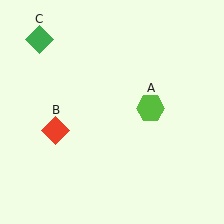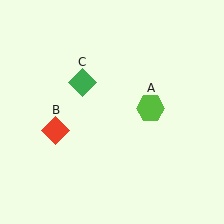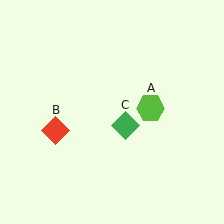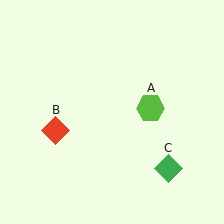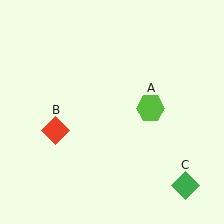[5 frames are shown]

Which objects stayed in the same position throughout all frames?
Lime hexagon (object A) and red diamond (object B) remained stationary.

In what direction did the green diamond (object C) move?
The green diamond (object C) moved down and to the right.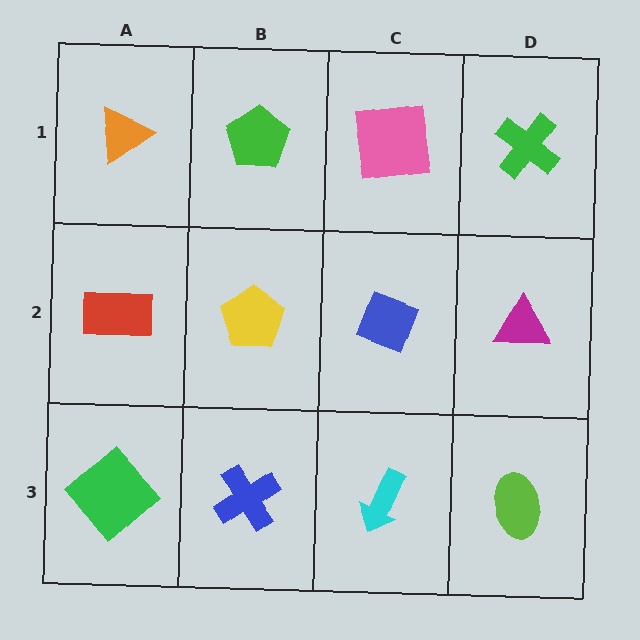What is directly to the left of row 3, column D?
A cyan arrow.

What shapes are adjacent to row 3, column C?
A blue diamond (row 2, column C), a blue cross (row 3, column B), a lime ellipse (row 3, column D).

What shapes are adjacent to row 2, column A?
An orange triangle (row 1, column A), a green diamond (row 3, column A), a yellow pentagon (row 2, column B).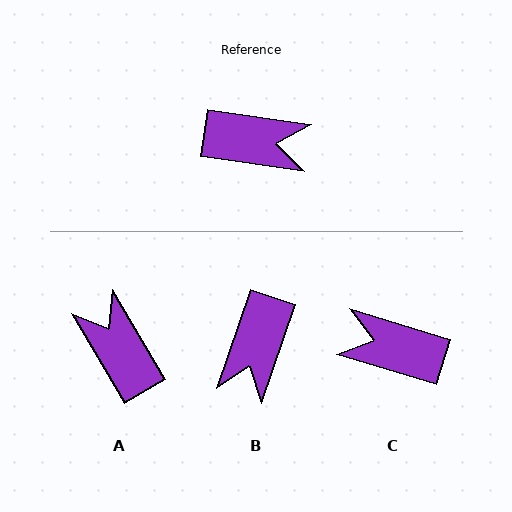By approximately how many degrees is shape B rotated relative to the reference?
Approximately 101 degrees clockwise.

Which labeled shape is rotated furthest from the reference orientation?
C, about 171 degrees away.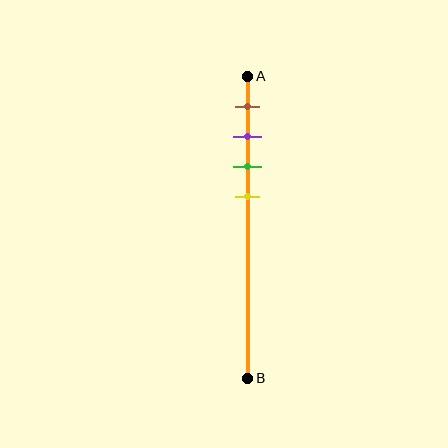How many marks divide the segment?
There are 4 marks dividing the segment.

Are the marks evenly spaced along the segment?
Yes, the marks are approximately evenly spaced.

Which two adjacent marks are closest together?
The purple and green marks are the closest adjacent pair.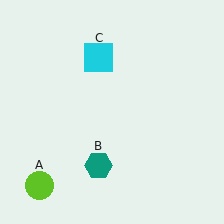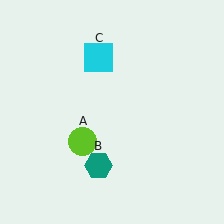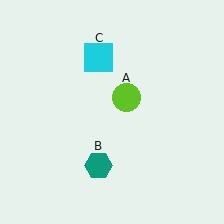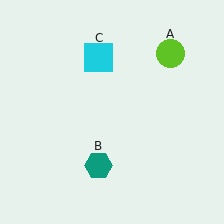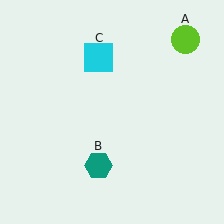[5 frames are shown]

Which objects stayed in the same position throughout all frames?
Teal hexagon (object B) and cyan square (object C) remained stationary.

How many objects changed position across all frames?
1 object changed position: lime circle (object A).